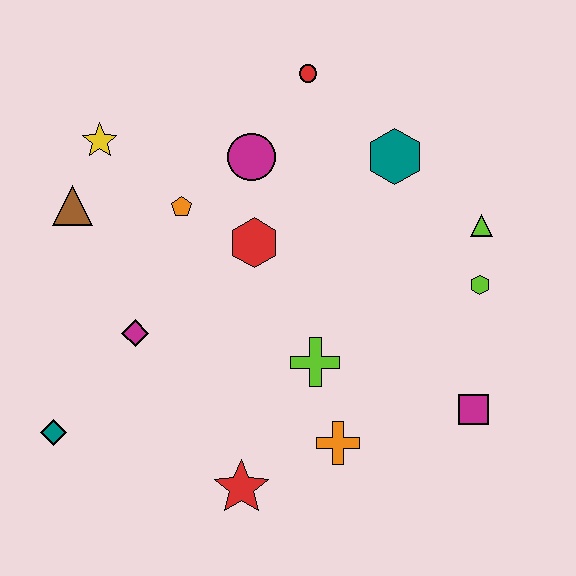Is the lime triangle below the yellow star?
Yes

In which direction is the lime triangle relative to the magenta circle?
The lime triangle is to the right of the magenta circle.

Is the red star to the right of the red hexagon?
No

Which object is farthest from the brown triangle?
The magenta square is farthest from the brown triangle.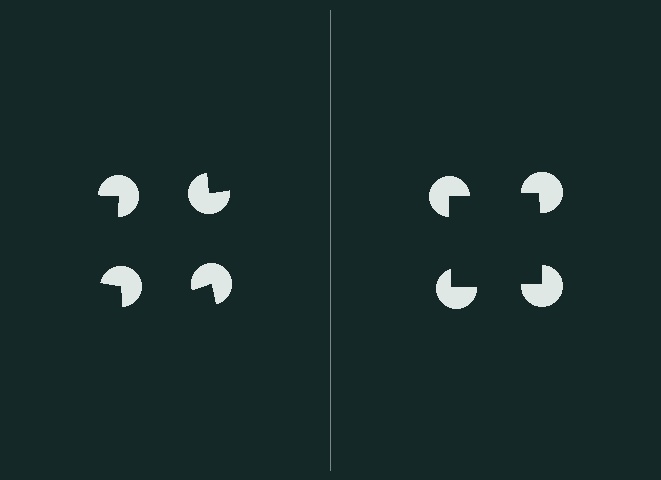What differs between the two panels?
The pac-man discs are positioned identically on both sides; only the wedge orientations differ. On the right they align to a square; on the left they are misaligned.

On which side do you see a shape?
An illusory square appears on the right side. On the left side the wedge cuts are rotated, so no coherent shape forms.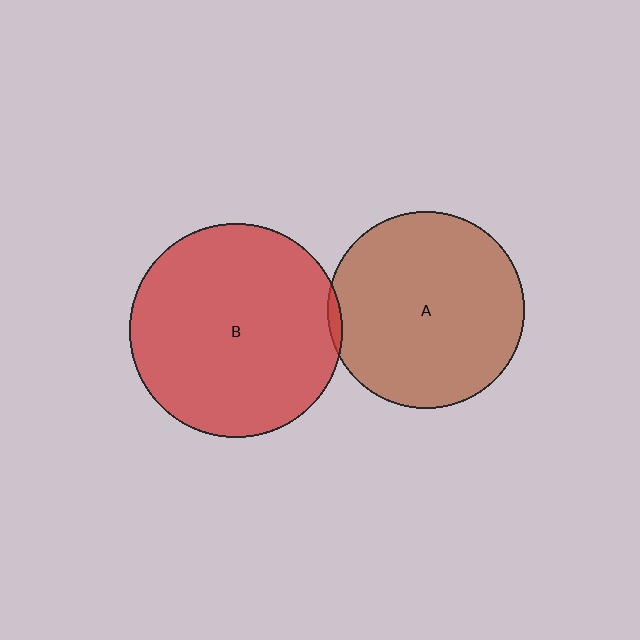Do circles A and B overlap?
Yes.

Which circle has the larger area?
Circle B (red).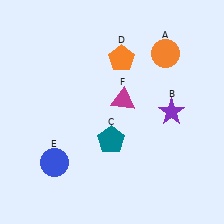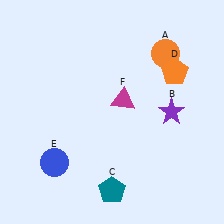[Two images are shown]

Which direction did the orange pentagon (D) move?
The orange pentagon (D) moved right.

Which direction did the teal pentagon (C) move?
The teal pentagon (C) moved down.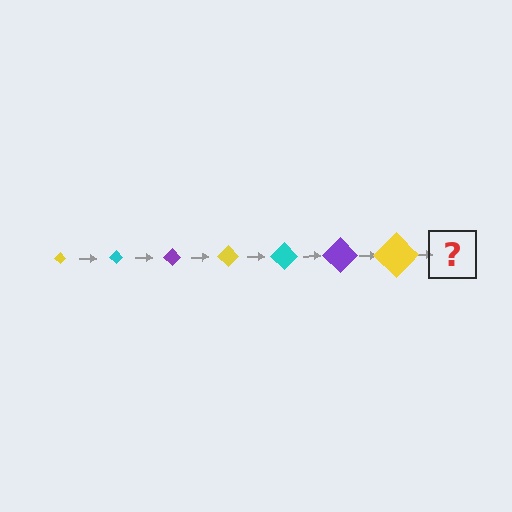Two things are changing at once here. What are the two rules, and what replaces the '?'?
The two rules are that the diamond grows larger each step and the color cycles through yellow, cyan, and purple. The '?' should be a cyan diamond, larger than the previous one.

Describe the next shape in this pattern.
It should be a cyan diamond, larger than the previous one.